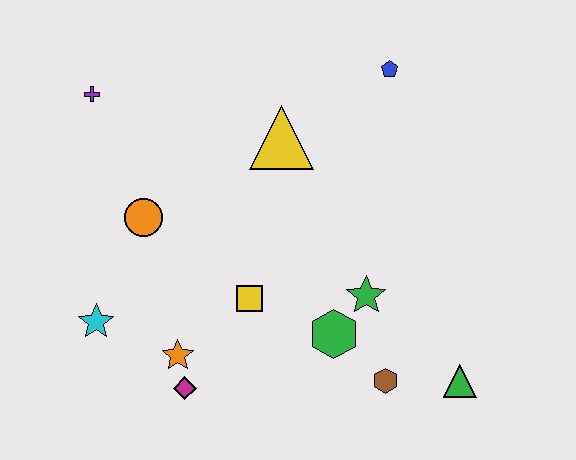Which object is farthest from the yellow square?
The blue pentagon is farthest from the yellow square.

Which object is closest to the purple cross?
The orange circle is closest to the purple cross.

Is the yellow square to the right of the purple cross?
Yes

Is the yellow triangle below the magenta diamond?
No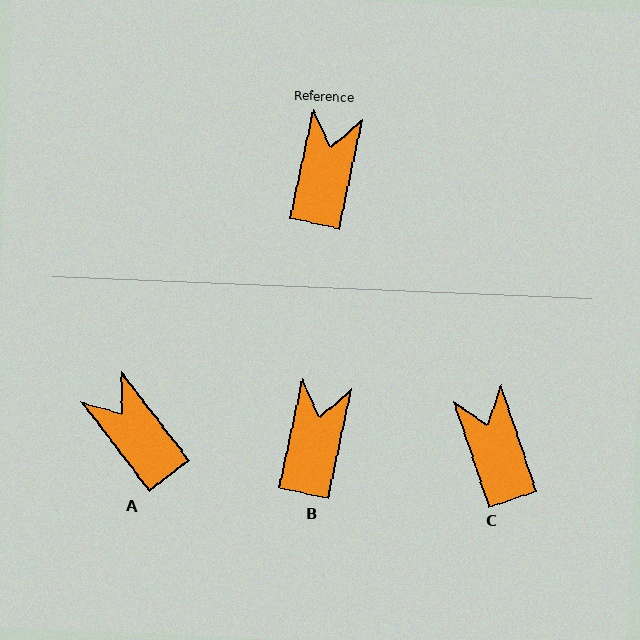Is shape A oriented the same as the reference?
No, it is off by about 49 degrees.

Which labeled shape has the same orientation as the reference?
B.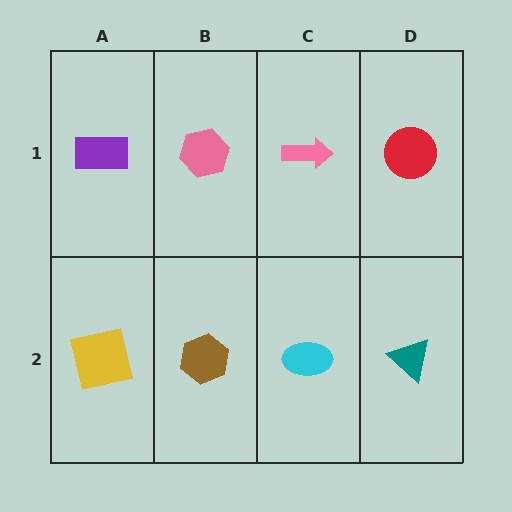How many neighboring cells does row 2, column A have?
2.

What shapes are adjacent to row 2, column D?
A red circle (row 1, column D), a cyan ellipse (row 2, column C).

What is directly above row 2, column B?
A pink hexagon.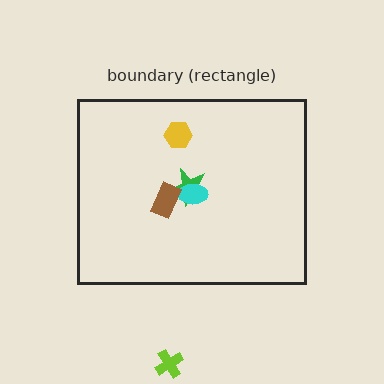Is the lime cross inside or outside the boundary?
Outside.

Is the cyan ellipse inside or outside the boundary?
Inside.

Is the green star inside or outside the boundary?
Inside.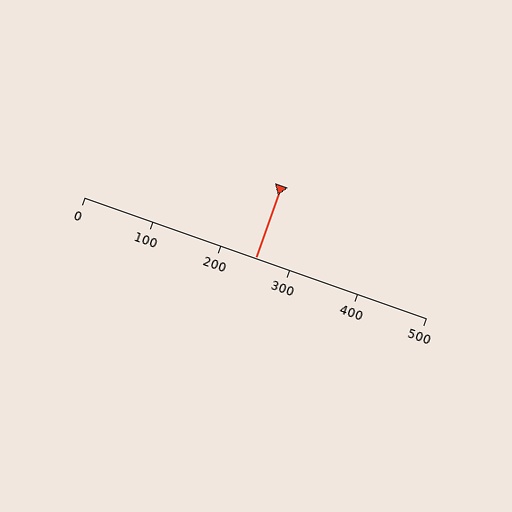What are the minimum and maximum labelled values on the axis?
The axis runs from 0 to 500.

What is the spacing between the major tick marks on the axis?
The major ticks are spaced 100 apart.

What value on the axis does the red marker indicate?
The marker indicates approximately 250.